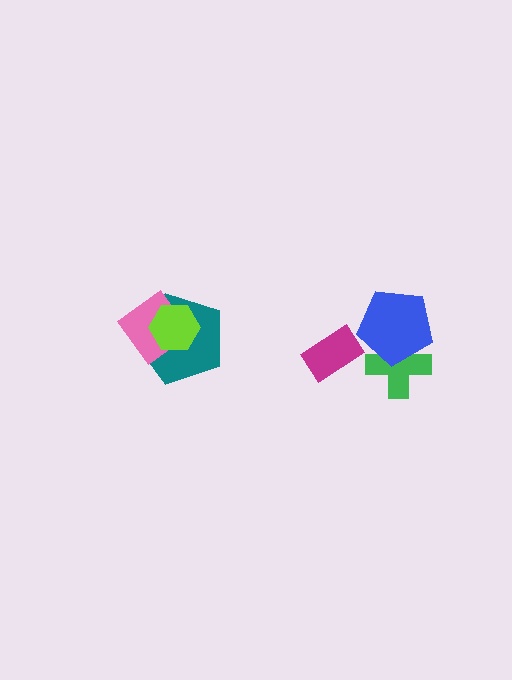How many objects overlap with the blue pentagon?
1 object overlaps with the blue pentagon.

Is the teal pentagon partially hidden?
Yes, it is partially covered by another shape.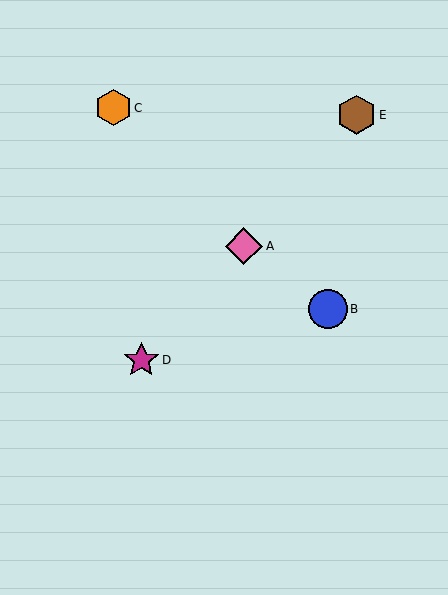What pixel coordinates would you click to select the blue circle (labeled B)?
Click at (328, 309) to select the blue circle B.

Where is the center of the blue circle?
The center of the blue circle is at (328, 309).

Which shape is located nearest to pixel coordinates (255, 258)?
The pink diamond (labeled A) at (244, 246) is nearest to that location.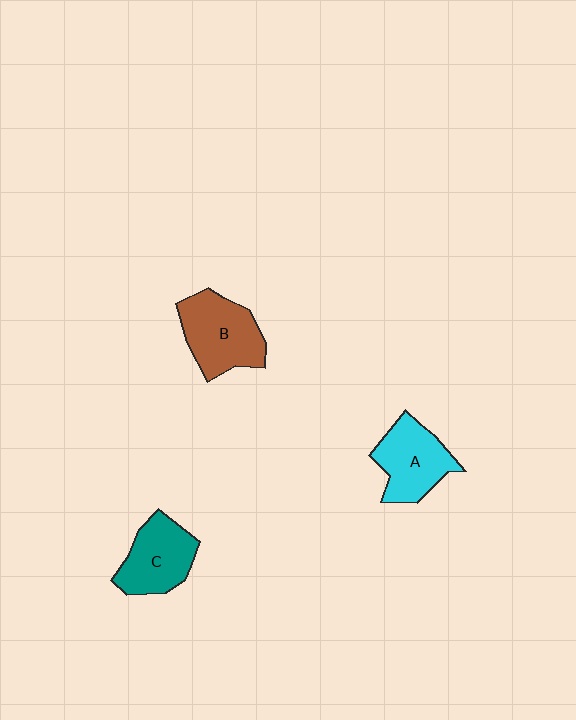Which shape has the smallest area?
Shape C (teal).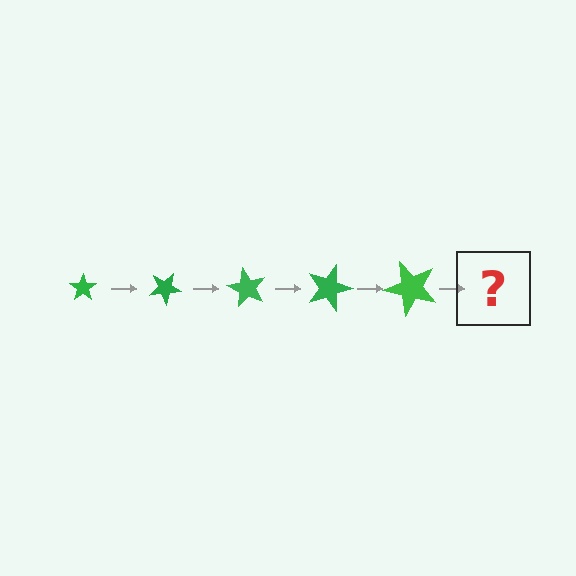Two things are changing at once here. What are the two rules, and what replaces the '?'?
The two rules are that the star grows larger each step and it rotates 30 degrees each step. The '?' should be a star, larger than the previous one and rotated 150 degrees from the start.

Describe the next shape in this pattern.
It should be a star, larger than the previous one and rotated 150 degrees from the start.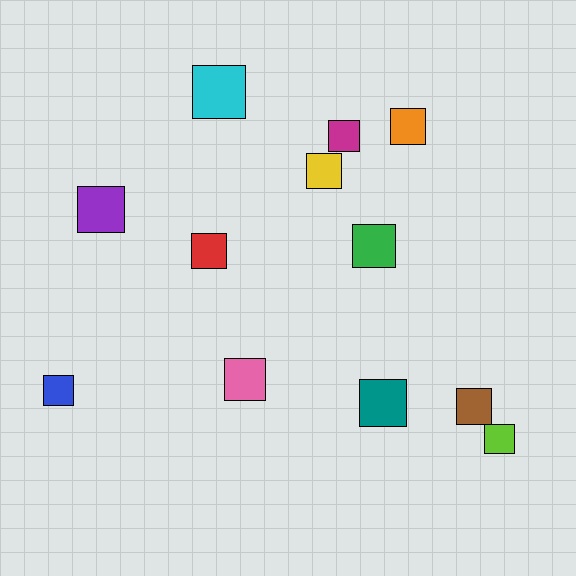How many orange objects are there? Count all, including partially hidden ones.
There is 1 orange object.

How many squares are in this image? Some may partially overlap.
There are 12 squares.